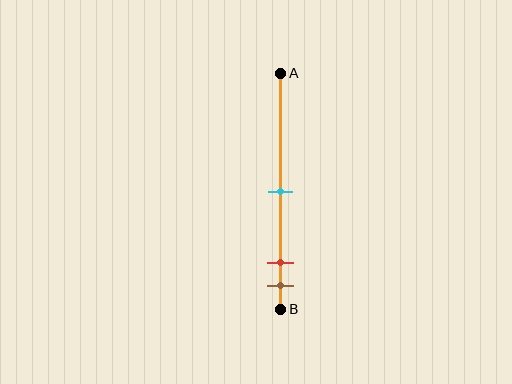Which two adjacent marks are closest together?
The red and brown marks are the closest adjacent pair.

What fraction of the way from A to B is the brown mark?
The brown mark is approximately 90% (0.9) of the way from A to B.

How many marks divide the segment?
There are 3 marks dividing the segment.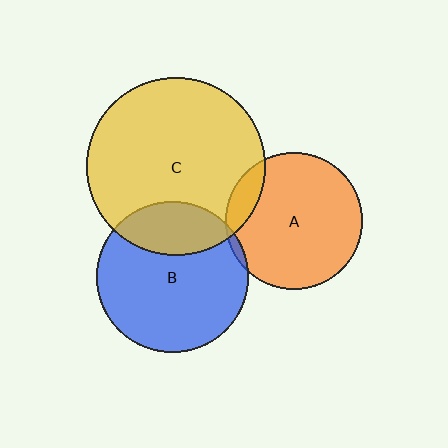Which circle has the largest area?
Circle C (yellow).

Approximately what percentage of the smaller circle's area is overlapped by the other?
Approximately 25%.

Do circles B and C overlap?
Yes.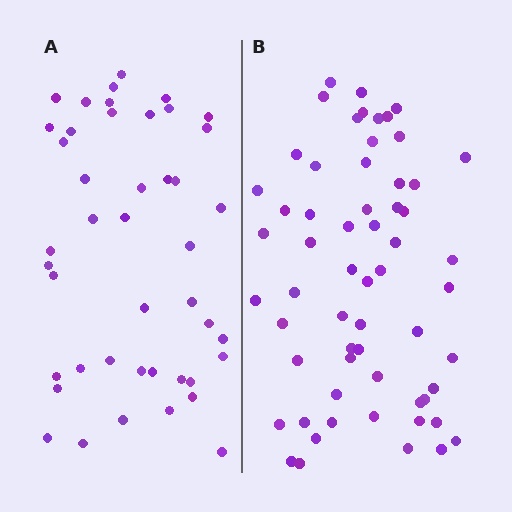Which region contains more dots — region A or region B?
Region B (the right region) has more dots.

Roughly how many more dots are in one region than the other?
Region B has approximately 15 more dots than region A.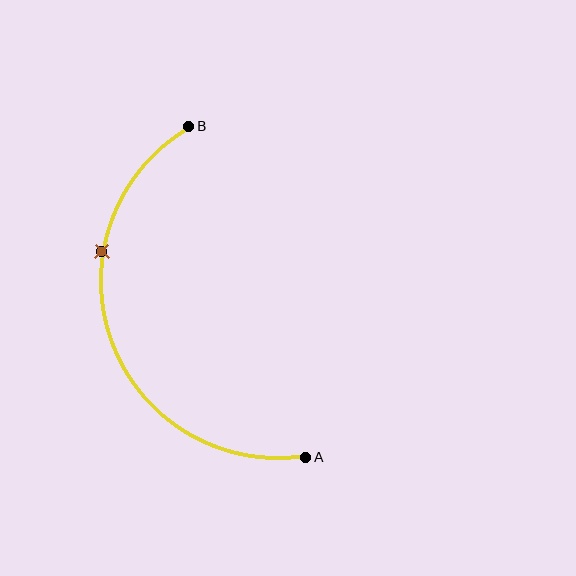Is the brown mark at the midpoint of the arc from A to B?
No. The brown mark lies on the arc but is closer to endpoint B. The arc midpoint would be at the point on the curve equidistant along the arc from both A and B.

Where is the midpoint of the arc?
The arc midpoint is the point on the curve farthest from the straight line joining A and B. It sits to the left of that line.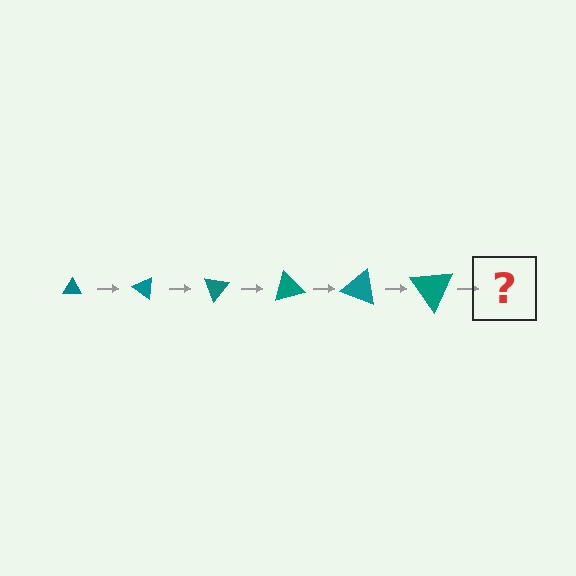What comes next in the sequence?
The next element should be a triangle, larger than the previous one and rotated 210 degrees from the start.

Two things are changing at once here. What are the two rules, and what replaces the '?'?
The two rules are that the triangle grows larger each step and it rotates 35 degrees each step. The '?' should be a triangle, larger than the previous one and rotated 210 degrees from the start.